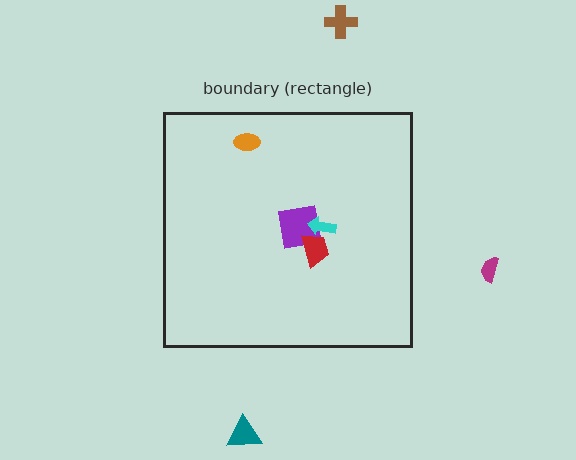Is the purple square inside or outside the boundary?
Inside.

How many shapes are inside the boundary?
4 inside, 3 outside.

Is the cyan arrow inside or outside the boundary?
Inside.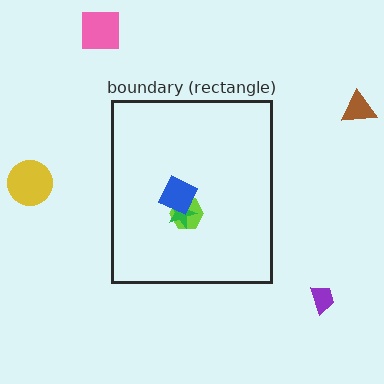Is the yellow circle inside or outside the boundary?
Outside.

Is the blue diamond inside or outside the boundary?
Inside.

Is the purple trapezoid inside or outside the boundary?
Outside.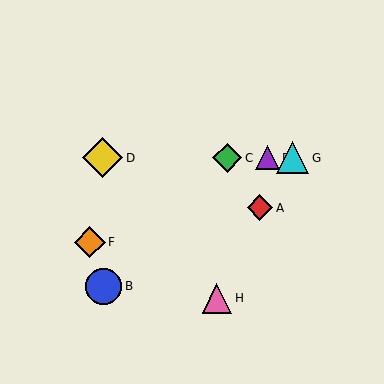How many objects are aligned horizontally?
4 objects (C, D, E, G) are aligned horizontally.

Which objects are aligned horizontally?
Objects C, D, E, G are aligned horizontally.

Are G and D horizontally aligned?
Yes, both are at y≈158.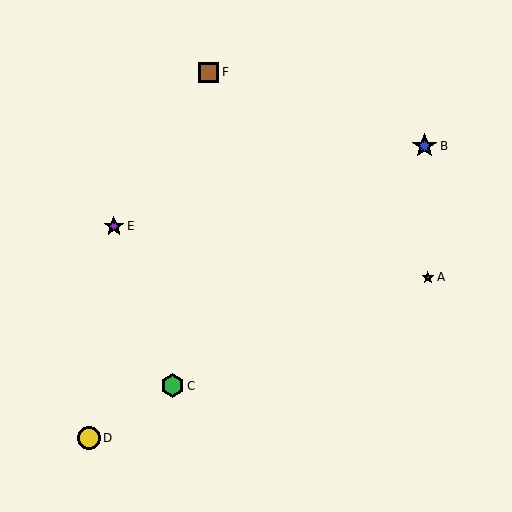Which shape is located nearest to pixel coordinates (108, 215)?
The purple star (labeled E) at (114, 226) is nearest to that location.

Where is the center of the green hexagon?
The center of the green hexagon is at (173, 386).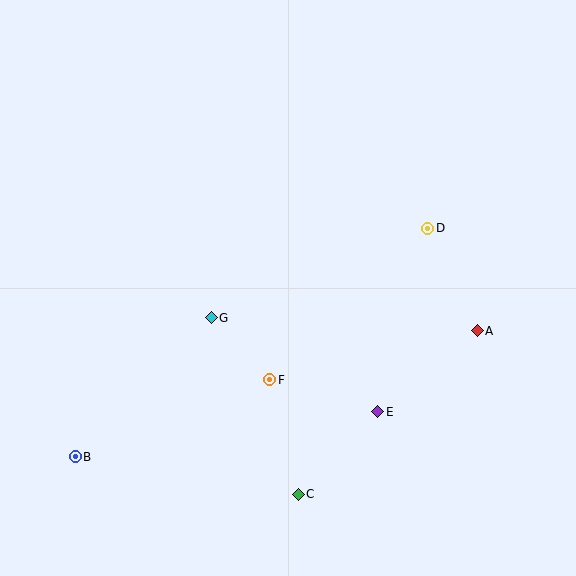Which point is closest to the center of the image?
Point G at (211, 318) is closest to the center.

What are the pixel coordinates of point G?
Point G is at (211, 318).